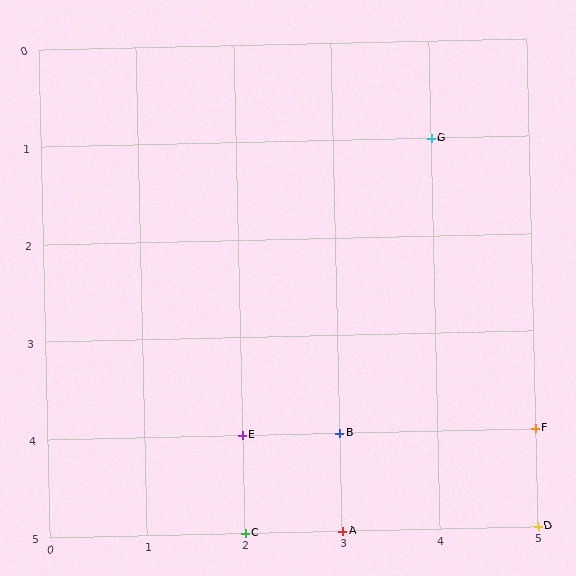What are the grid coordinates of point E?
Point E is at grid coordinates (2, 4).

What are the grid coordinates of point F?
Point F is at grid coordinates (5, 4).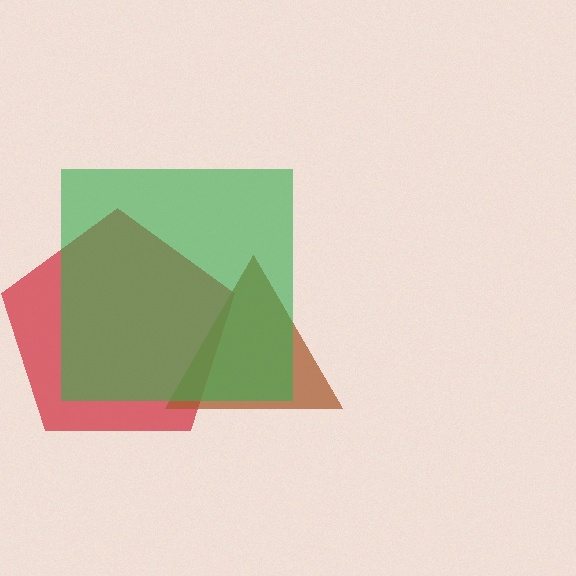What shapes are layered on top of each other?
The layered shapes are: a red pentagon, a brown triangle, a green square.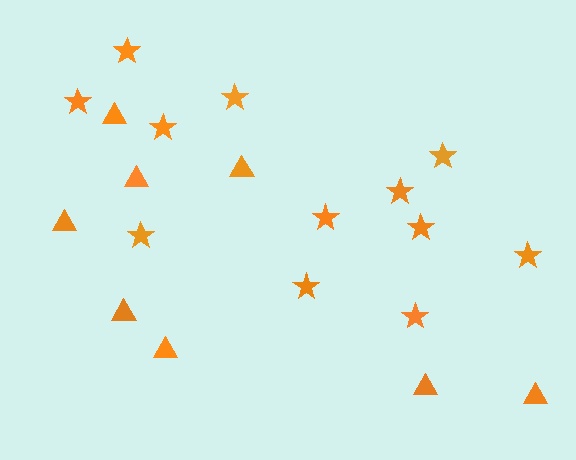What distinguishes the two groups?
There are 2 groups: one group of stars (12) and one group of triangles (8).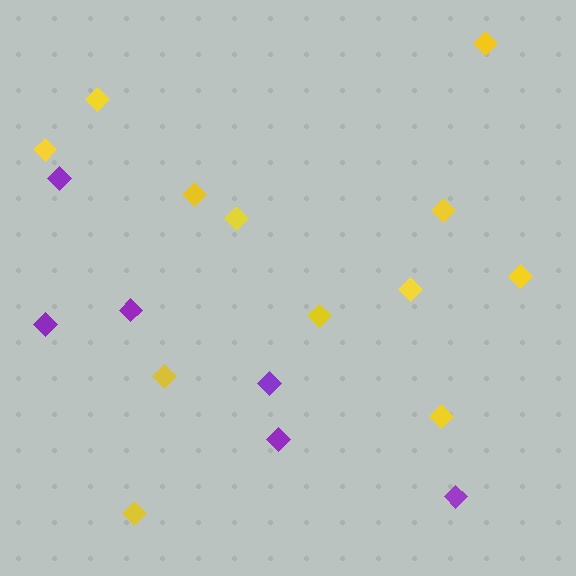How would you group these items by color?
There are 2 groups: one group of purple diamonds (6) and one group of yellow diamonds (12).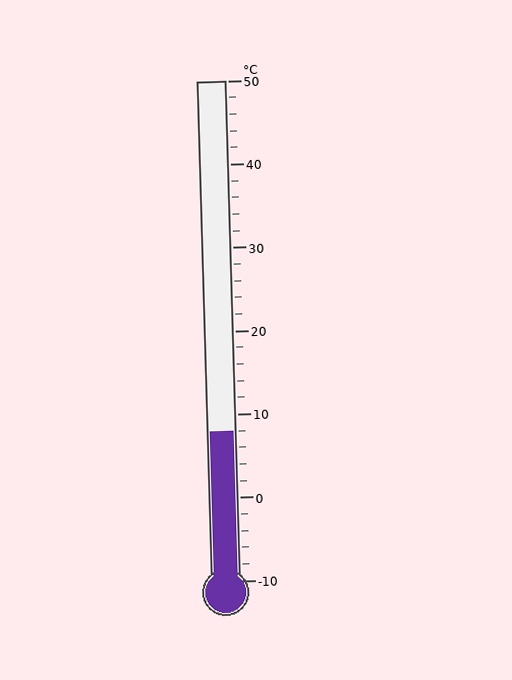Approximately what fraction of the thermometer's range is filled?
The thermometer is filled to approximately 30% of its range.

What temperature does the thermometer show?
The thermometer shows approximately 8°C.